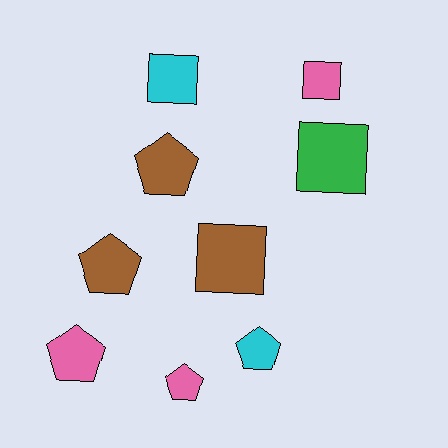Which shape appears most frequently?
Pentagon, with 5 objects.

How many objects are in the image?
There are 9 objects.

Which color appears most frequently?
Brown, with 3 objects.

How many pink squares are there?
There is 1 pink square.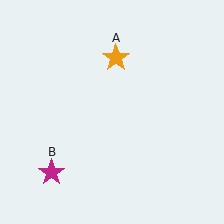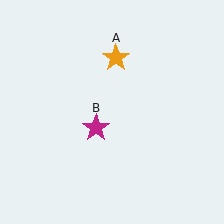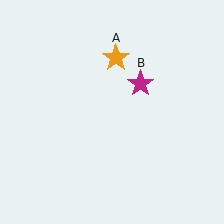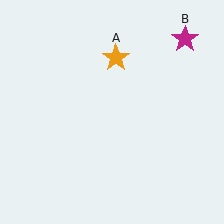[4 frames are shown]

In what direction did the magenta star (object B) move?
The magenta star (object B) moved up and to the right.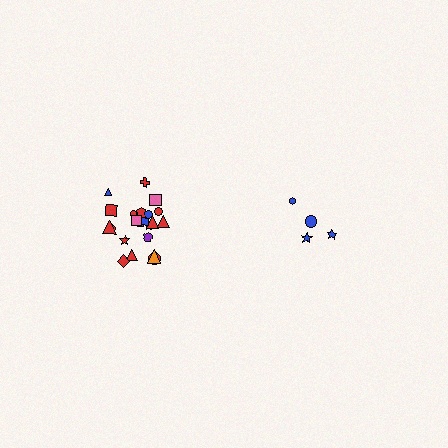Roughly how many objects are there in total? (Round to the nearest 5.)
Roughly 25 objects in total.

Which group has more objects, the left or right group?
The left group.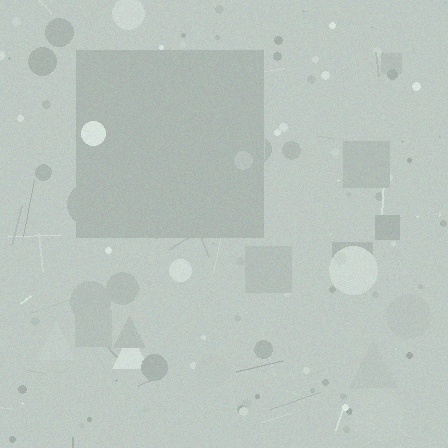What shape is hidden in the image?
A square is hidden in the image.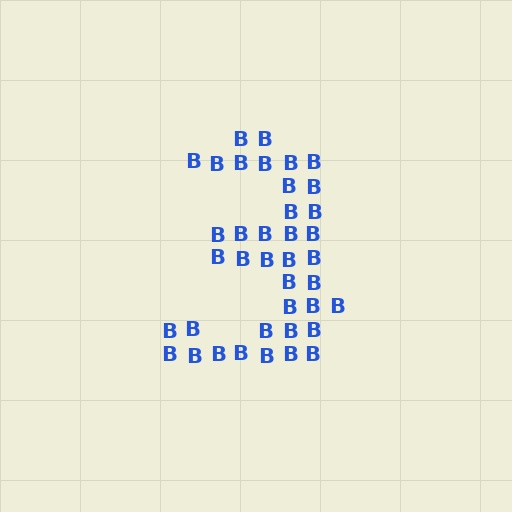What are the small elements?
The small elements are letter B's.